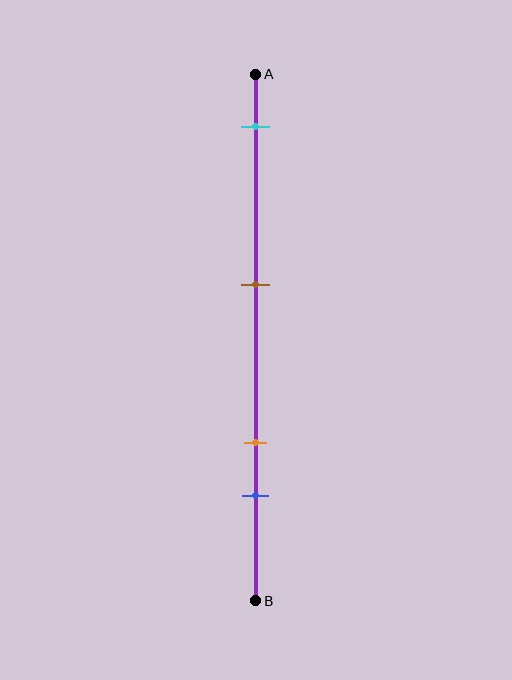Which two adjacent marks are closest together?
The orange and blue marks are the closest adjacent pair.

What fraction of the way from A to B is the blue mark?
The blue mark is approximately 80% (0.8) of the way from A to B.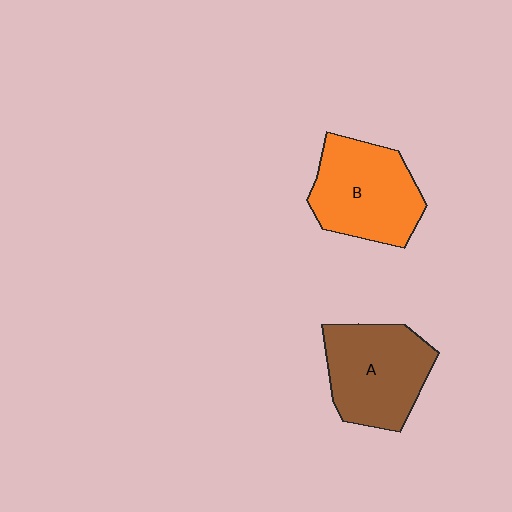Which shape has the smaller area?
Shape A (brown).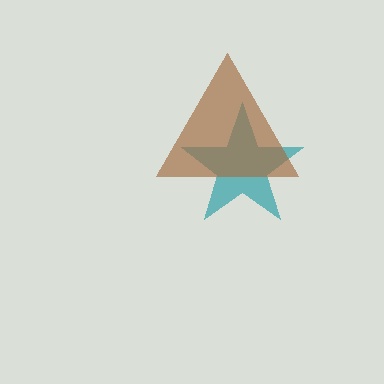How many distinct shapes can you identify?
There are 2 distinct shapes: a teal star, a brown triangle.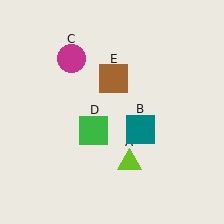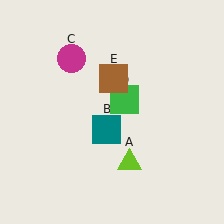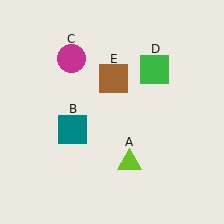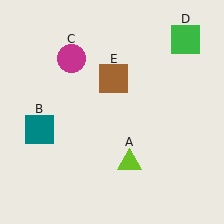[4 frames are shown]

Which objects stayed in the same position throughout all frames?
Lime triangle (object A) and magenta circle (object C) and brown square (object E) remained stationary.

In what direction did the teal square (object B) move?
The teal square (object B) moved left.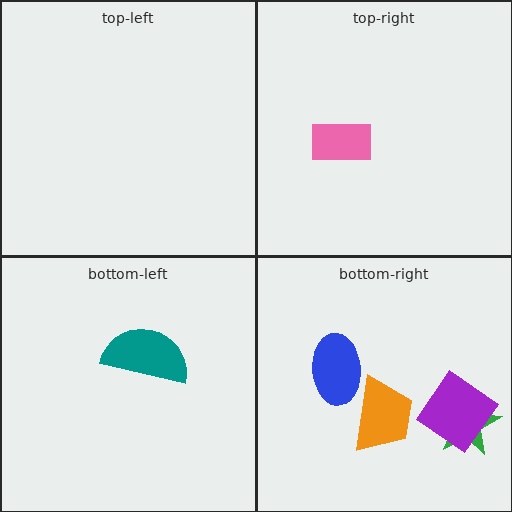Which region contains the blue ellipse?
The bottom-right region.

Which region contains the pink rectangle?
The top-right region.